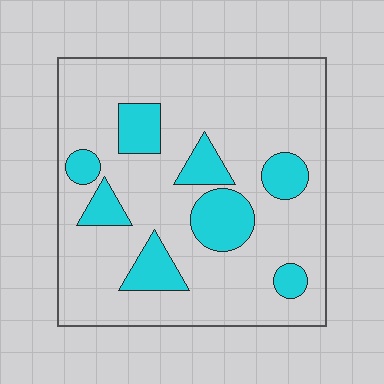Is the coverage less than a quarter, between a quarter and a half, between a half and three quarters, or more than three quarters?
Less than a quarter.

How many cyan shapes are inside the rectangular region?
8.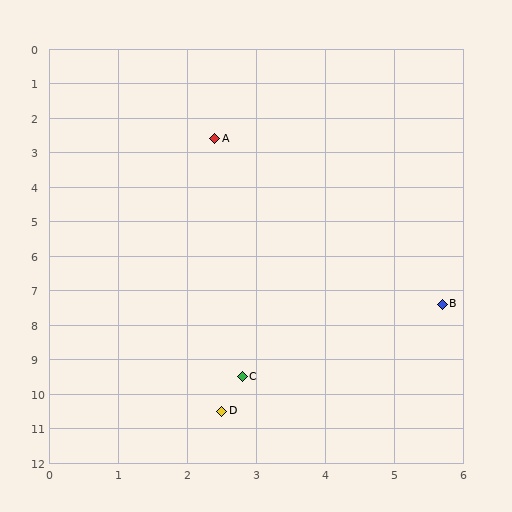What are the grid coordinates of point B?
Point B is at approximately (5.7, 7.4).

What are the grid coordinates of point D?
Point D is at approximately (2.5, 10.5).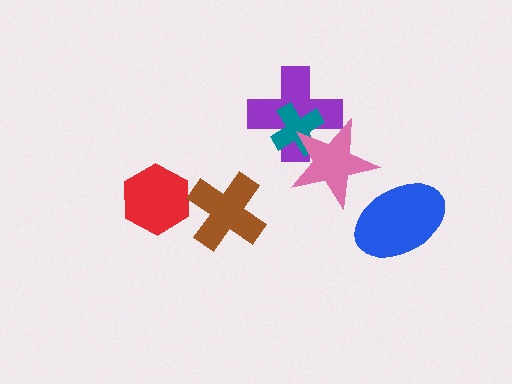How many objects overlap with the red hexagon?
0 objects overlap with the red hexagon.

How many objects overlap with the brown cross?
0 objects overlap with the brown cross.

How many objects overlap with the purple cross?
2 objects overlap with the purple cross.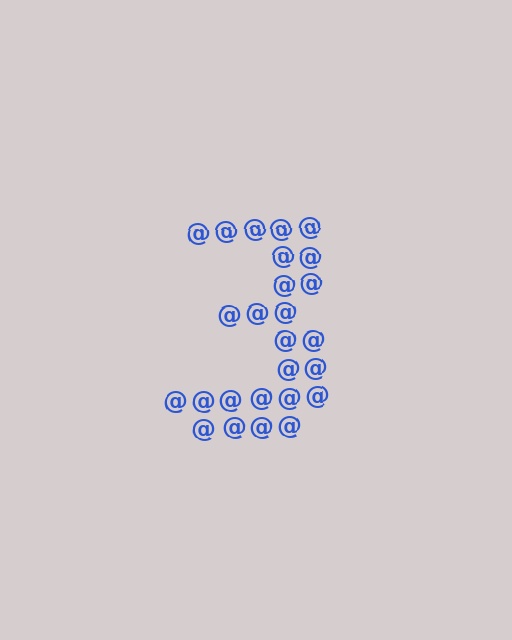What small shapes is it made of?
It is made of small at signs.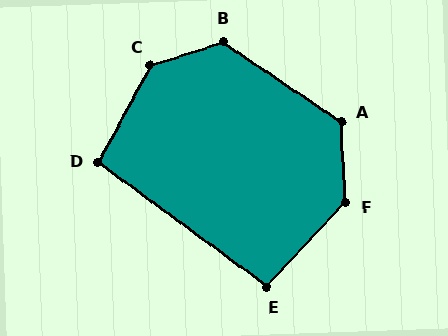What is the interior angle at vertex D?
Approximately 98 degrees (obtuse).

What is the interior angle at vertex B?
Approximately 128 degrees (obtuse).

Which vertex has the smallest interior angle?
E, at approximately 97 degrees.